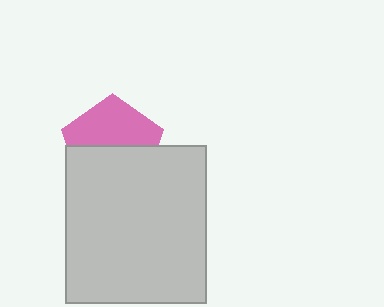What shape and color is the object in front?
The object in front is a light gray rectangle.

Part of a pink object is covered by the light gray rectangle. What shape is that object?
It is a pentagon.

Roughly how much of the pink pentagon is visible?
About half of it is visible (roughly 50%).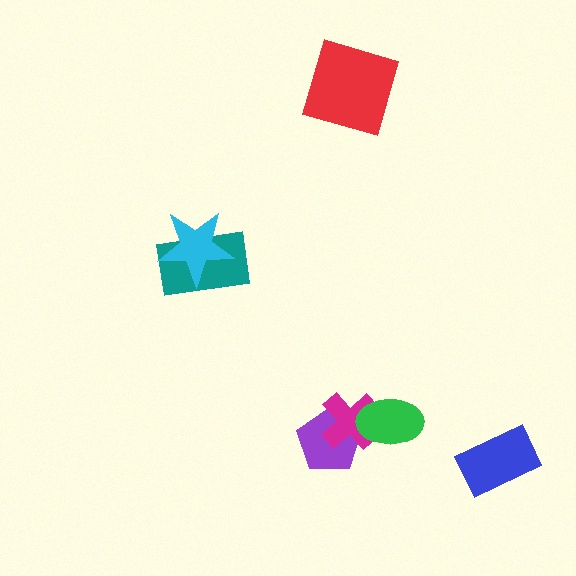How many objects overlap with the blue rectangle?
0 objects overlap with the blue rectangle.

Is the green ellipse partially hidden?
No, no other shape covers it.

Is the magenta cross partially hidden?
Yes, it is partially covered by another shape.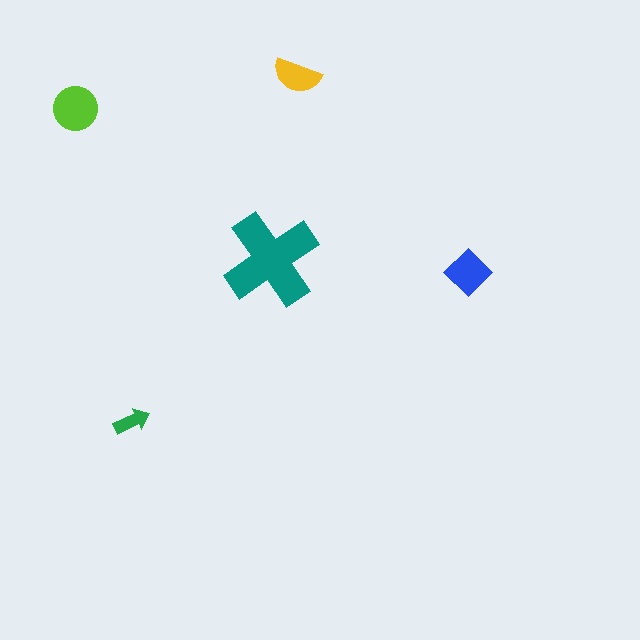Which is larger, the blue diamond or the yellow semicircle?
The blue diamond.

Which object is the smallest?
The green arrow.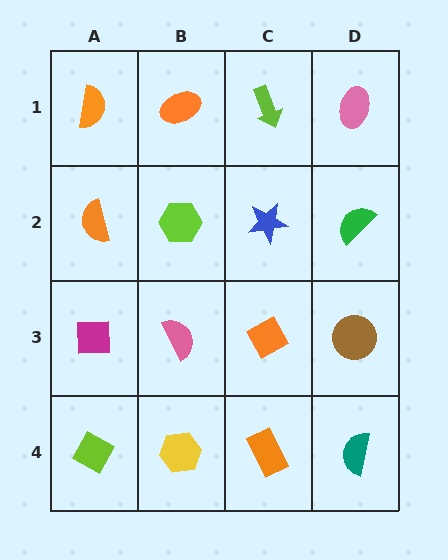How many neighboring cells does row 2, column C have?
4.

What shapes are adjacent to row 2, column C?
A lime arrow (row 1, column C), an orange diamond (row 3, column C), a lime hexagon (row 2, column B), a green semicircle (row 2, column D).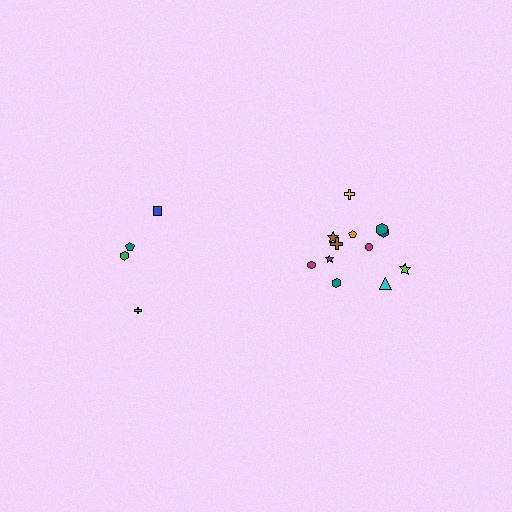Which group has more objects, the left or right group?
The right group.